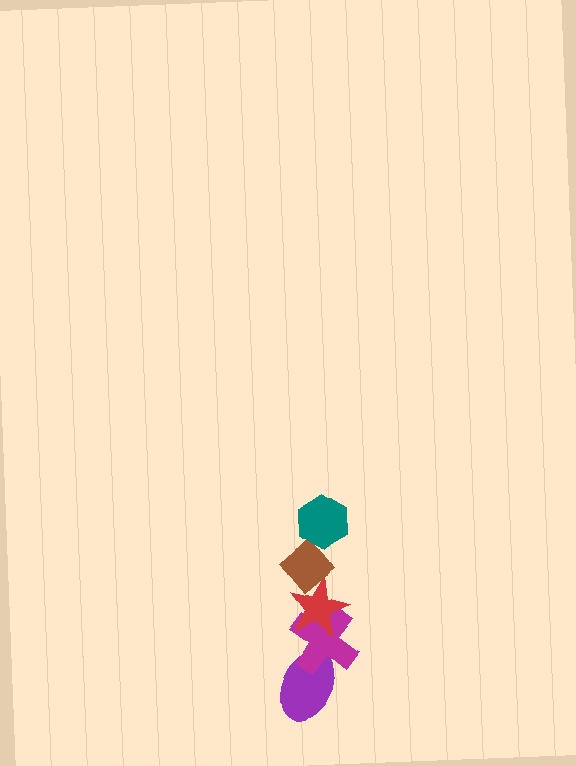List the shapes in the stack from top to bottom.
From top to bottom: the teal hexagon, the brown diamond, the red star, the magenta cross, the purple ellipse.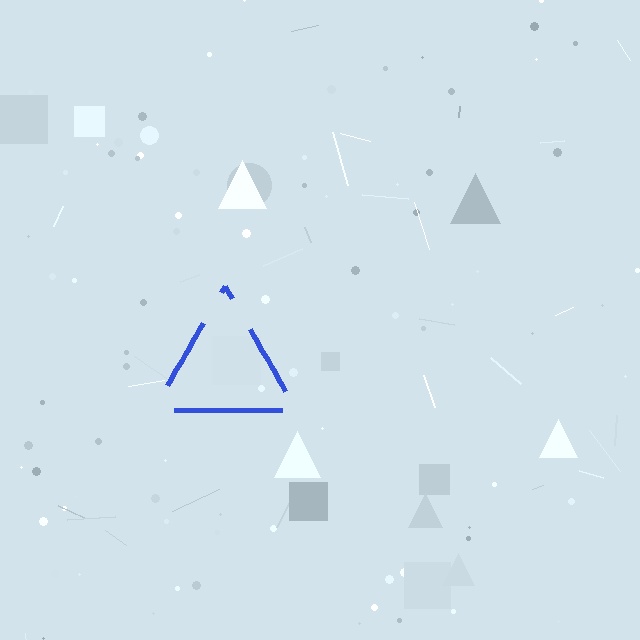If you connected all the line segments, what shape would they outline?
They would outline a triangle.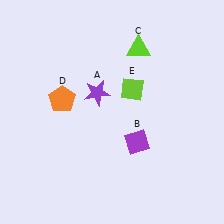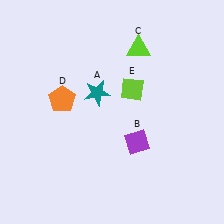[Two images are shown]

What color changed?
The star (A) changed from purple in Image 1 to teal in Image 2.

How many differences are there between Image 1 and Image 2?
There is 1 difference between the two images.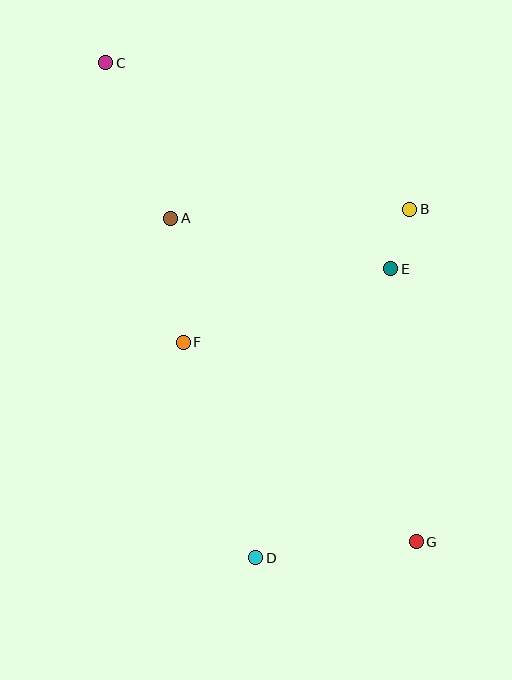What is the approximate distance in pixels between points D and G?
The distance between D and G is approximately 161 pixels.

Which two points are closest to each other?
Points B and E are closest to each other.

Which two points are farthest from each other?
Points C and G are farthest from each other.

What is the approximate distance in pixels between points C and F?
The distance between C and F is approximately 290 pixels.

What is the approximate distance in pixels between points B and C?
The distance between B and C is approximately 338 pixels.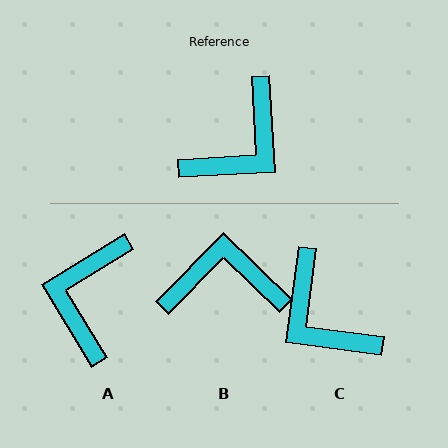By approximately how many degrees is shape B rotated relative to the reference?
Approximately 133 degrees counter-clockwise.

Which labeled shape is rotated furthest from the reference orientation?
A, about 152 degrees away.